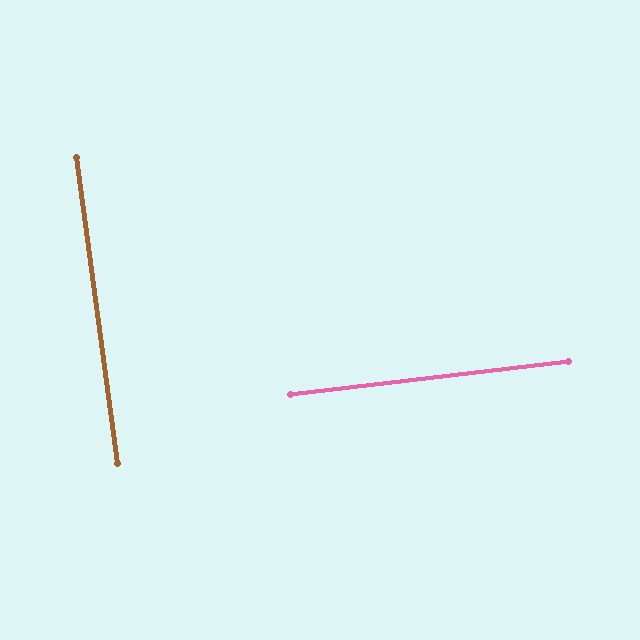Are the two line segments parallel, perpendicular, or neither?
Perpendicular — they meet at approximately 89°.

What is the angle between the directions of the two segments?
Approximately 89 degrees.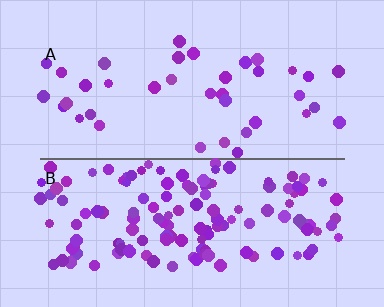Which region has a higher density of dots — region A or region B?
B (the bottom).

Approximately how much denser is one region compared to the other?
Approximately 3.5× — region B over region A.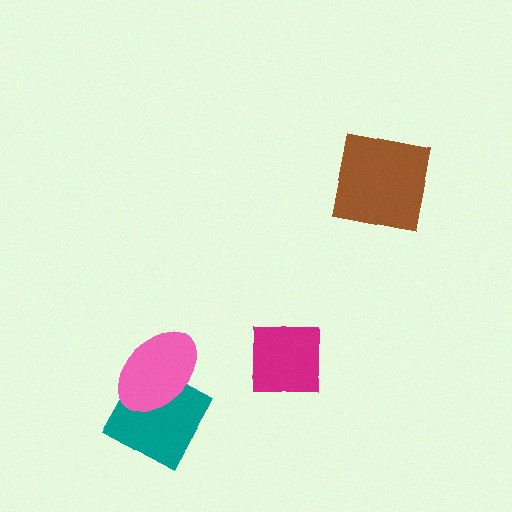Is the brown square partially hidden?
No, no other shape covers it.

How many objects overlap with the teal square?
1 object overlaps with the teal square.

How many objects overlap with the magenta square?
0 objects overlap with the magenta square.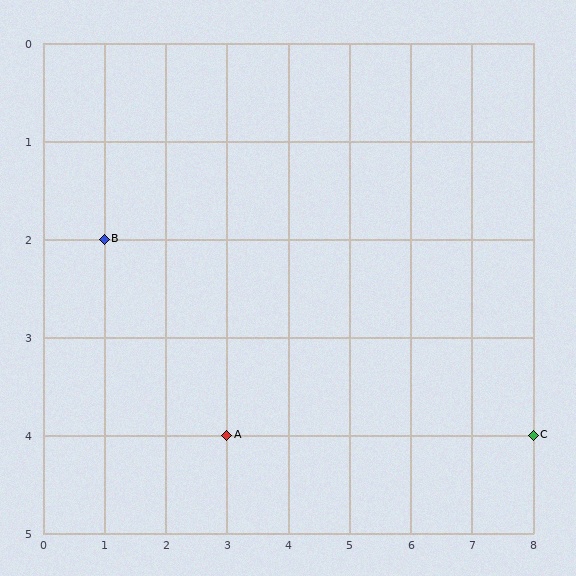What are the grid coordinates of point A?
Point A is at grid coordinates (3, 4).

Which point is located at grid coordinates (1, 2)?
Point B is at (1, 2).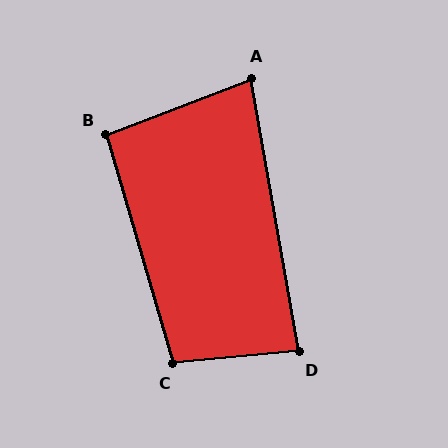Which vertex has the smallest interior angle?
A, at approximately 79 degrees.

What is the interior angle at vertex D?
Approximately 85 degrees (approximately right).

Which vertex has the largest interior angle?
C, at approximately 101 degrees.